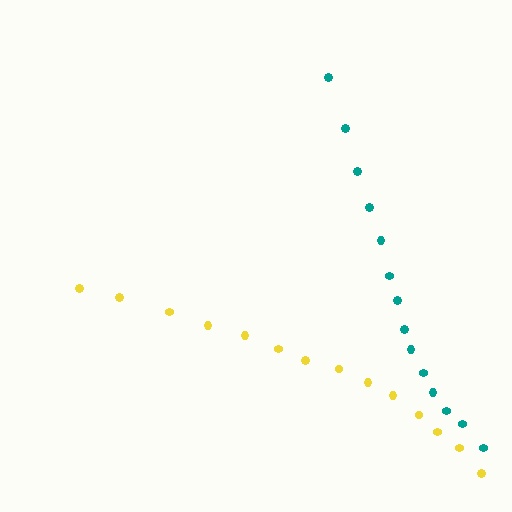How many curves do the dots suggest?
There are 2 distinct paths.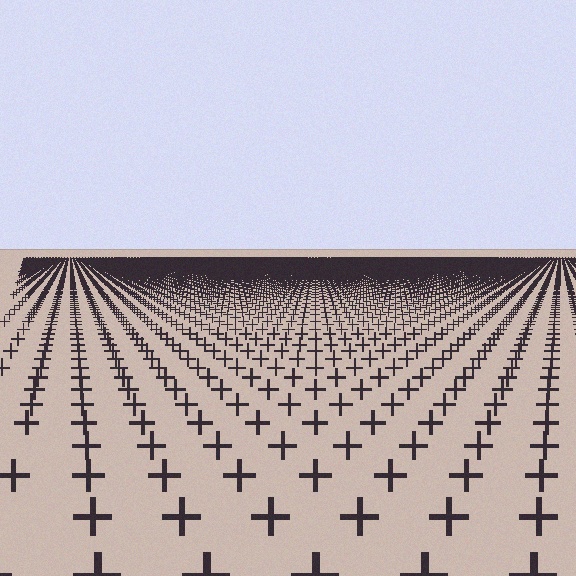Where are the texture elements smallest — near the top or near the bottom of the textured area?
Near the top.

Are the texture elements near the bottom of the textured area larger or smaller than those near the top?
Larger. Near the bottom, elements are closer to the viewer and appear at a bigger on-screen size.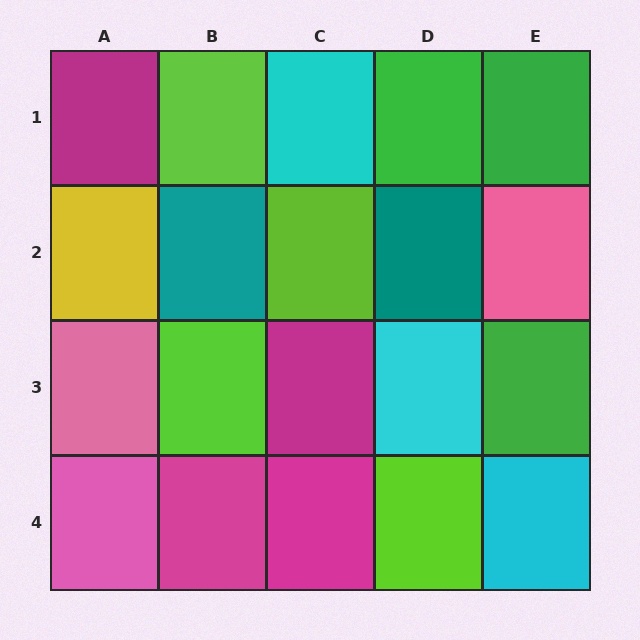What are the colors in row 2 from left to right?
Yellow, teal, lime, teal, pink.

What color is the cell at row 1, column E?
Green.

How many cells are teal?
2 cells are teal.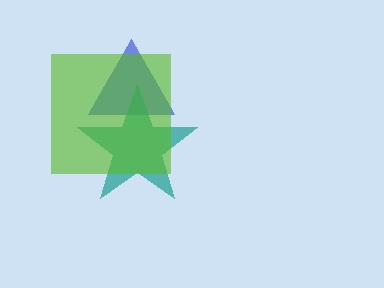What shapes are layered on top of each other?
The layered shapes are: a blue triangle, a teal star, a lime square.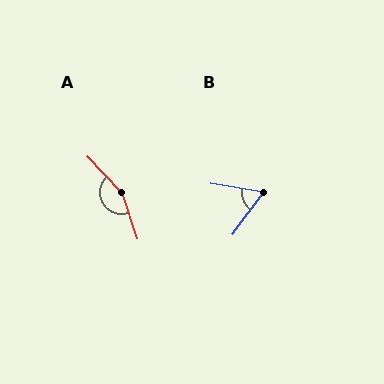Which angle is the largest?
A, at approximately 155 degrees.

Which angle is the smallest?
B, at approximately 62 degrees.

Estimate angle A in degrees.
Approximately 155 degrees.